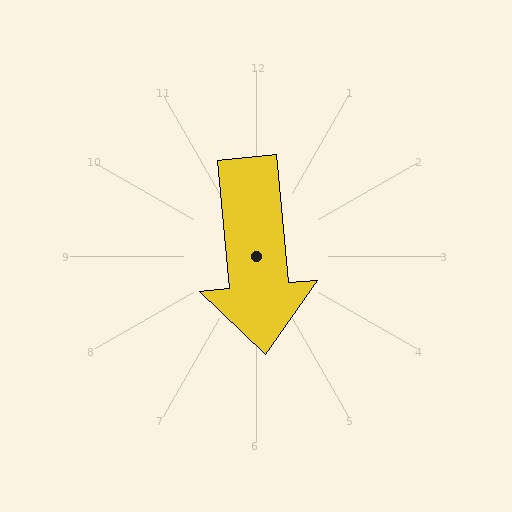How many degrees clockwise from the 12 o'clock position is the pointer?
Approximately 175 degrees.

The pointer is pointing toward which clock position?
Roughly 6 o'clock.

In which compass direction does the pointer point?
South.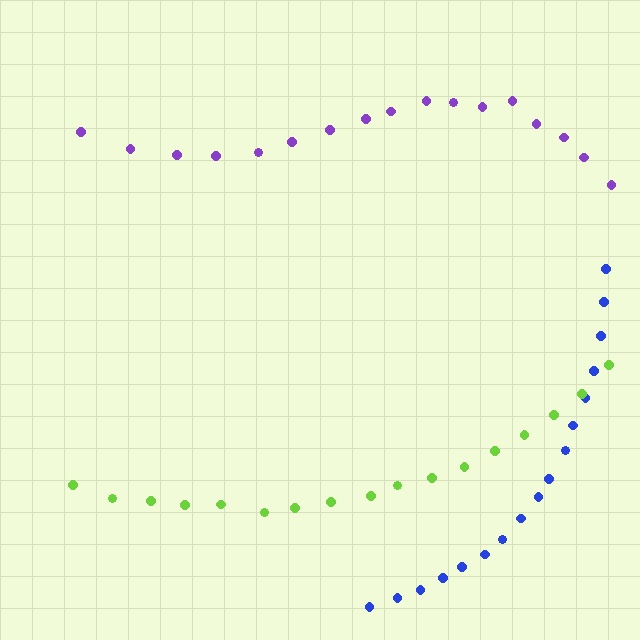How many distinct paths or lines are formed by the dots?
There are 3 distinct paths.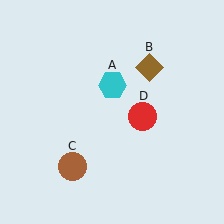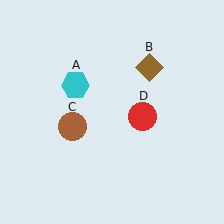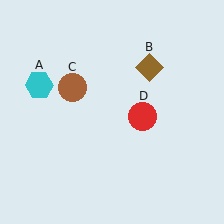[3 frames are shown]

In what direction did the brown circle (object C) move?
The brown circle (object C) moved up.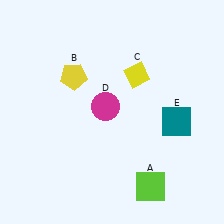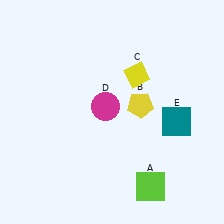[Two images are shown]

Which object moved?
The yellow pentagon (B) moved right.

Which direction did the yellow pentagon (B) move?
The yellow pentagon (B) moved right.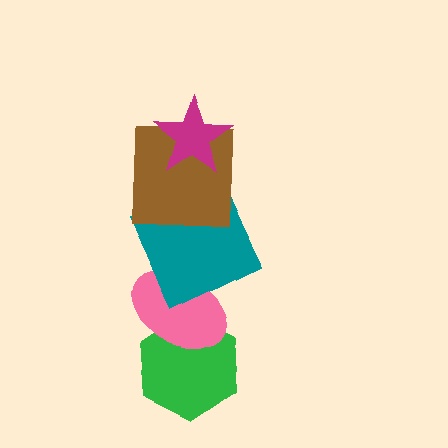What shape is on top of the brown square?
The magenta star is on top of the brown square.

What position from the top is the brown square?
The brown square is 2nd from the top.